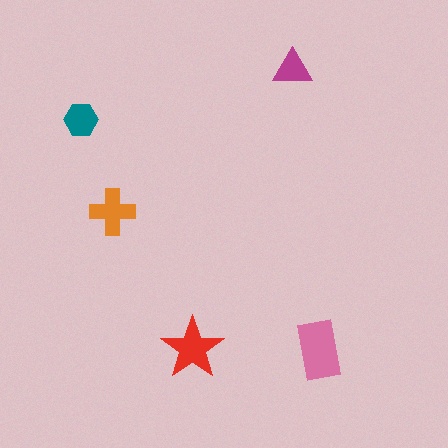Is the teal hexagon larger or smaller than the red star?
Smaller.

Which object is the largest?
The pink rectangle.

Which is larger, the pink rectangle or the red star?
The pink rectangle.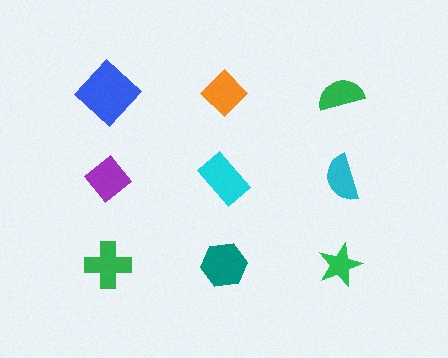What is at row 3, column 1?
A green cross.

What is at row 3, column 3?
A green star.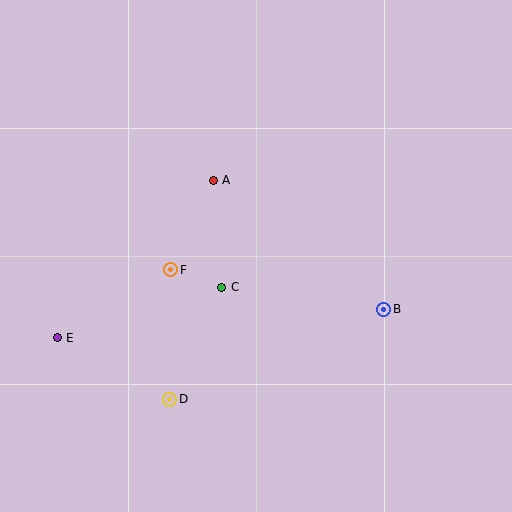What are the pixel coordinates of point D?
Point D is at (170, 399).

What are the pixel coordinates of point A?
Point A is at (213, 180).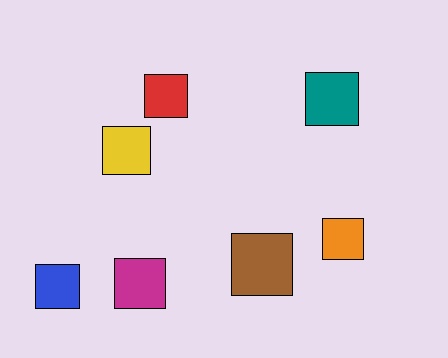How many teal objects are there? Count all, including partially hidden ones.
There is 1 teal object.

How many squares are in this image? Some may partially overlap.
There are 7 squares.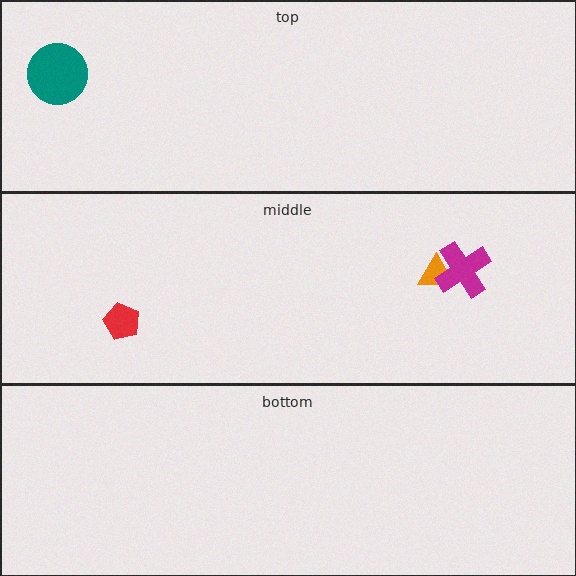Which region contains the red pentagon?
The middle region.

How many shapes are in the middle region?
3.